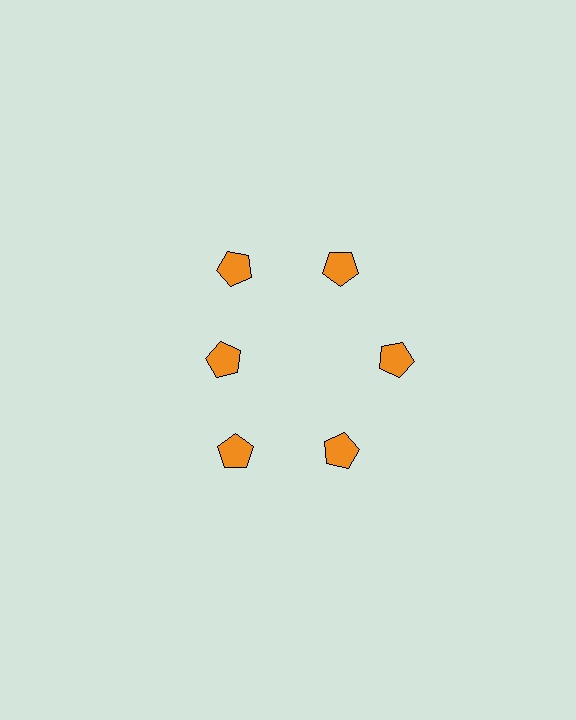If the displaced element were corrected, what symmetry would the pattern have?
It would have 6-fold rotational symmetry — the pattern would map onto itself every 60 degrees.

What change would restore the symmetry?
The symmetry would be restored by moving it outward, back onto the ring so that all 6 pentagons sit at equal angles and equal distance from the center.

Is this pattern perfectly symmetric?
No. The 6 orange pentagons are arranged in a ring, but one element near the 9 o'clock position is pulled inward toward the center, breaking the 6-fold rotational symmetry.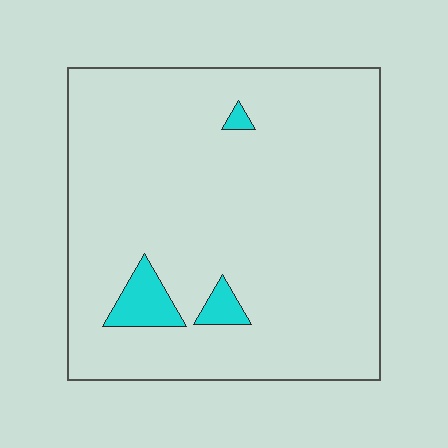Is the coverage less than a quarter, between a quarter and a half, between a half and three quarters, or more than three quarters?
Less than a quarter.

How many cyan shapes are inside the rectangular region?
3.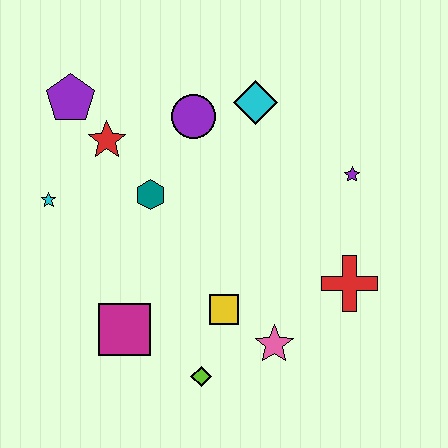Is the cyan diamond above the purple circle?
Yes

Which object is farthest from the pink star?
The purple pentagon is farthest from the pink star.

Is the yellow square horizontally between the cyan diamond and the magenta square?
Yes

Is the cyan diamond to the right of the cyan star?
Yes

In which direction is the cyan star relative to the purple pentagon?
The cyan star is below the purple pentagon.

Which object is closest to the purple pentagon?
The red star is closest to the purple pentagon.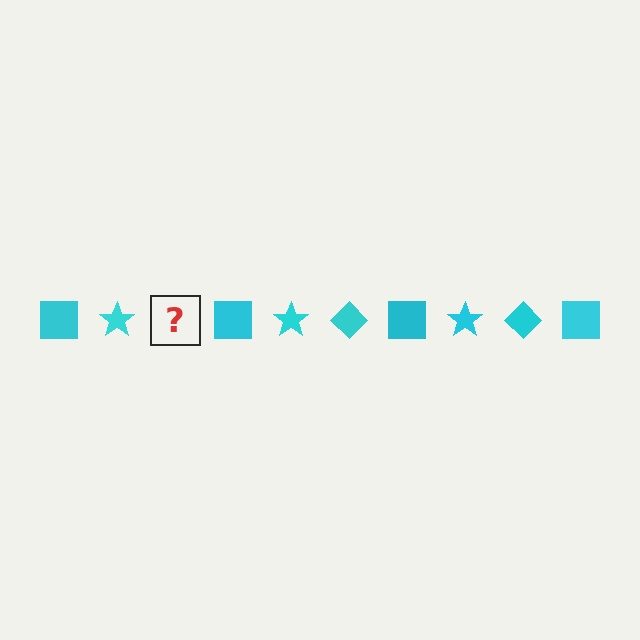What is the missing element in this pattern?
The missing element is a cyan diamond.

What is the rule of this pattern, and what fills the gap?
The rule is that the pattern cycles through square, star, diamond shapes in cyan. The gap should be filled with a cyan diamond.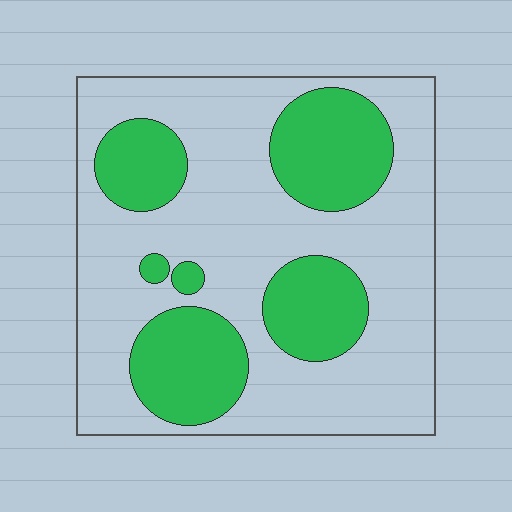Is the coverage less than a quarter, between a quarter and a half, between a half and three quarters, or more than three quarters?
Between a quarter and a half.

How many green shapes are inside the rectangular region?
6.